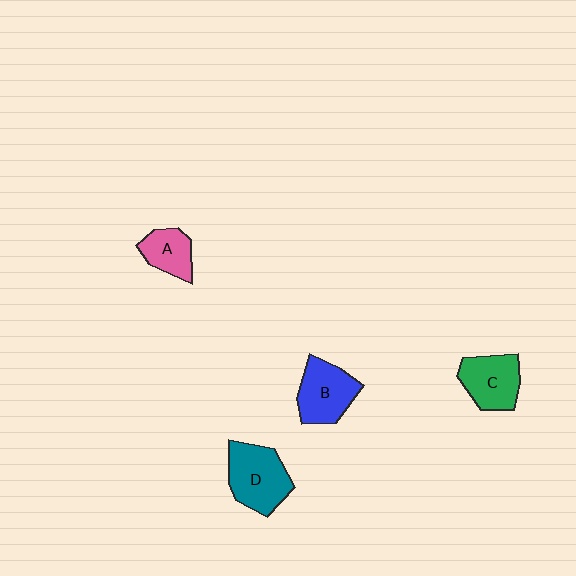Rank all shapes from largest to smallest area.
From largest to smallest: D (teal), B (blue), C (green), A (pink).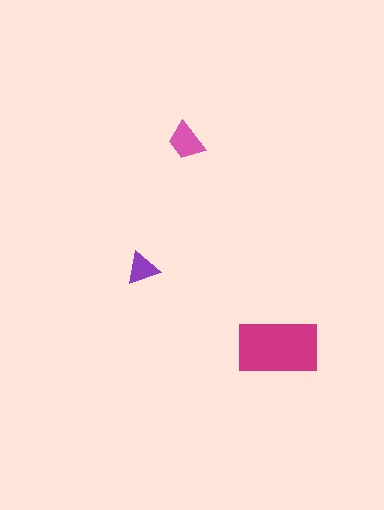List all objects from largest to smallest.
The magenta rectangle, the pink trapezoid, the purple triangle.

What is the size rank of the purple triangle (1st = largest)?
3rd.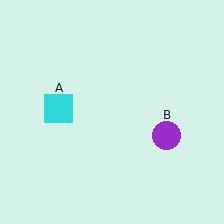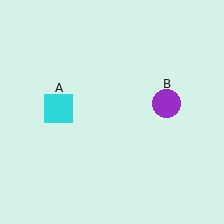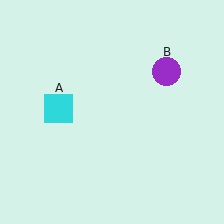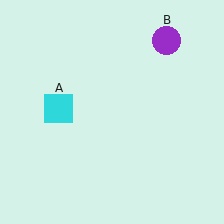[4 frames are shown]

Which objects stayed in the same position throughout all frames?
Cyan square (object A) remained stationary.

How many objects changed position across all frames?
1 object changed position: purple circle (object B).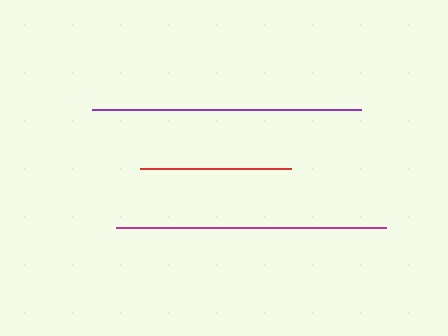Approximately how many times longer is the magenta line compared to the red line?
The magenta line is approximately 1.8 times the length of the red line.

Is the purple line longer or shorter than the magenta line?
The magenta line is longer than the purple line.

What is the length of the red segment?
The red segment is approximately 151 pixels long.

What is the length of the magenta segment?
The magenta segment is approximately 271 pixels long.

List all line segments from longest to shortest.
From longest to shortest: magenta, purple, red.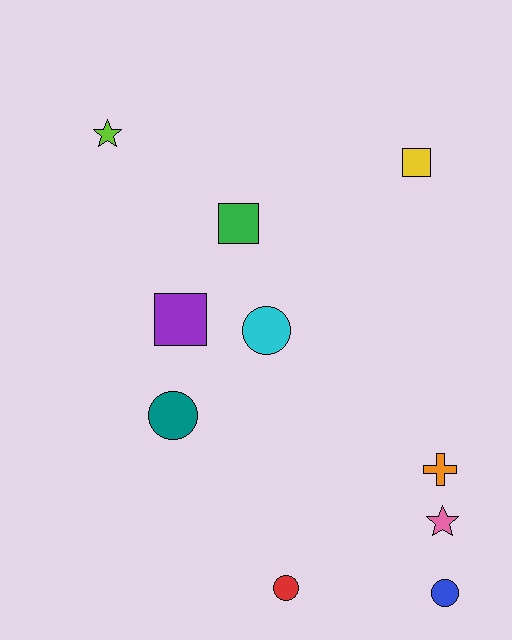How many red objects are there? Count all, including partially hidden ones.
There is 1 red object.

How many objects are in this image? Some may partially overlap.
There are 10 objects.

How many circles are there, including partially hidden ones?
There are 4 circles.